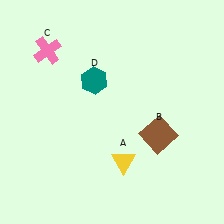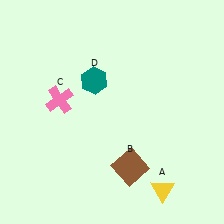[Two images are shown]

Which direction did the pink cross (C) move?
The pink cross (C) moved down.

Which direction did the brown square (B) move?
The brown square (B) moved down.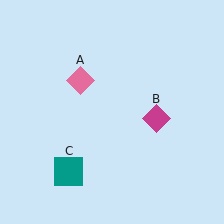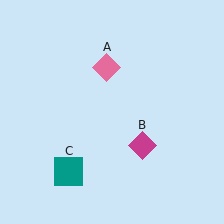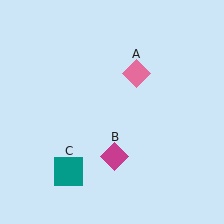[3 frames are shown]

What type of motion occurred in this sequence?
The pink diamond (object A), magenta diamond (object B) rotated clockwise around the center of the scene.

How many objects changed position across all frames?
2 objects changed position: pink diamond (object A), magenta diamond (object B).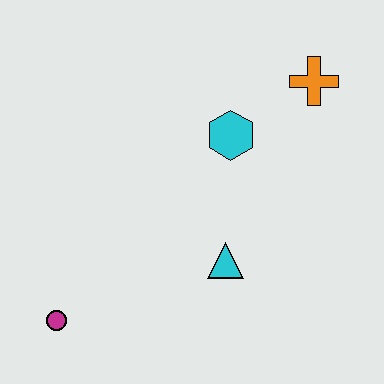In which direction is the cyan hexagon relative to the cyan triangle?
The cyan hexagon is above the cyan triangle.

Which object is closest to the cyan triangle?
The cyan hexagon is closest to the cyan triangle.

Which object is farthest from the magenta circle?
The orange cross is farthest from the magenta circle.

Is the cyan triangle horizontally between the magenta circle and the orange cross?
Yes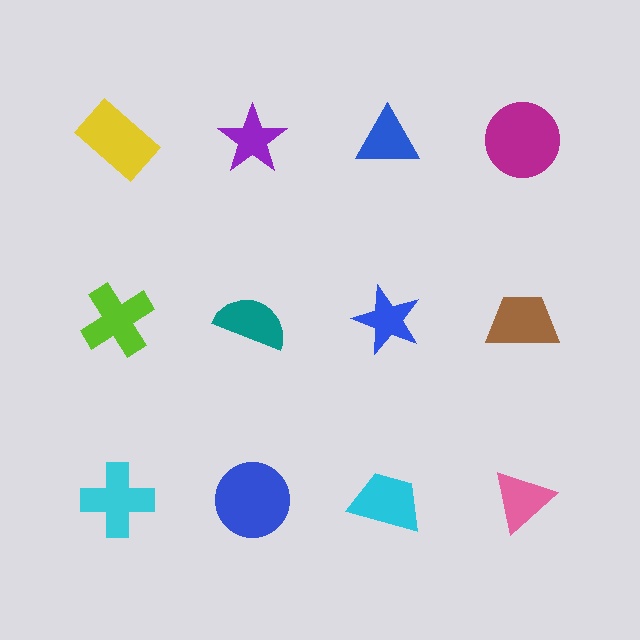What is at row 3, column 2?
A blue circle.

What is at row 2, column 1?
A lime cross.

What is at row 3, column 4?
A pink triangle.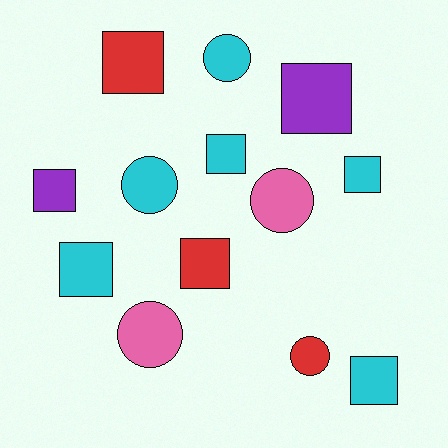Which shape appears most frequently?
Square, with 8 objects.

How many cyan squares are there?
There are 4 cyan squares.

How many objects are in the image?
There are 13 objects.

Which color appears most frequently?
Cyan, with 6 objects.